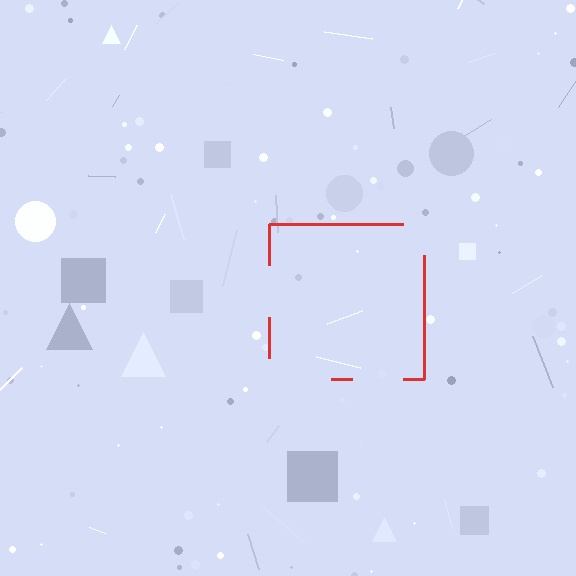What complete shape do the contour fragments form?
The contour fragments form a square.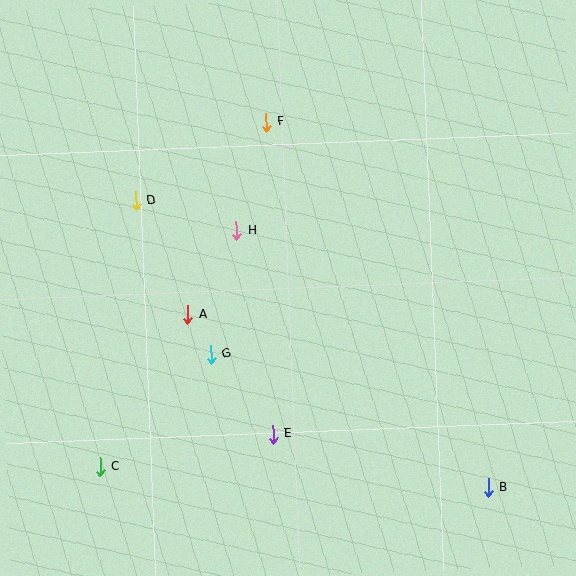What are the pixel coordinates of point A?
Point A is at (188, 315).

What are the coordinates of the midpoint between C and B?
The midpoint between C and B is at (294, 477).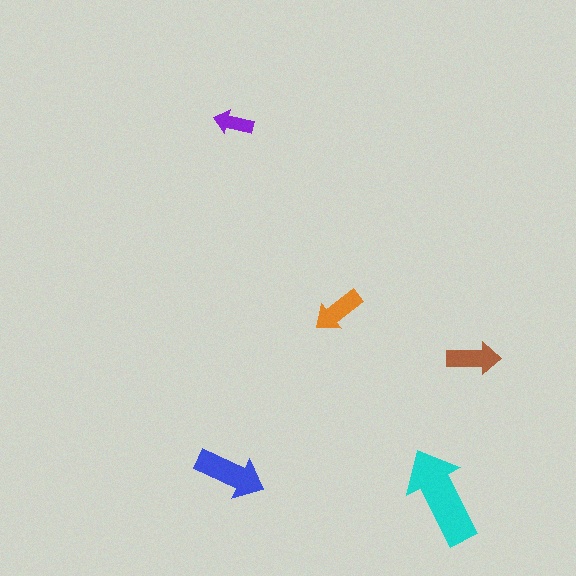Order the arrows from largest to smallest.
the cyan one, the blue one, the brown one, the orange one, the purple one.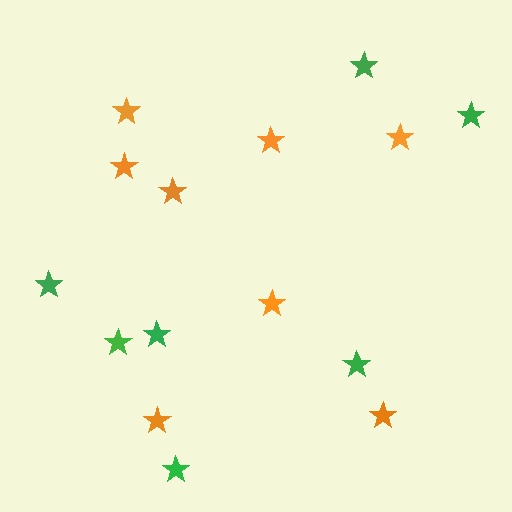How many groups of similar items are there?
There are 2 groups: one group of orange stars (8) and one group of green stars (7).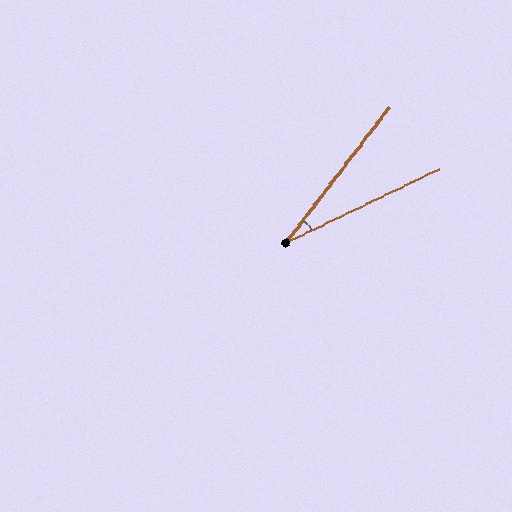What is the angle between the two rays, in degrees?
Approximately 27 degrees.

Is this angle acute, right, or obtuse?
It is acute.